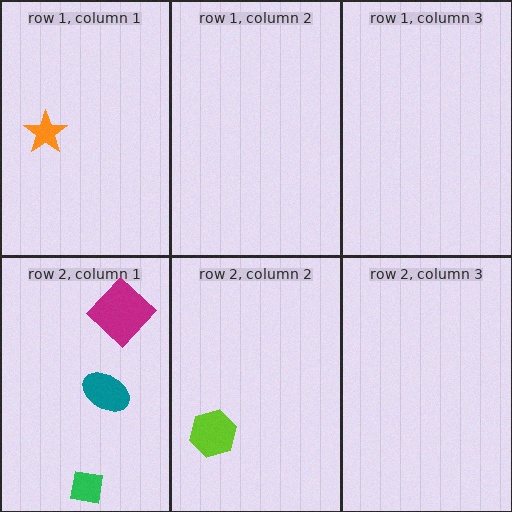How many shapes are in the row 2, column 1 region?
3.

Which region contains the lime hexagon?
The row 2, column 2 region.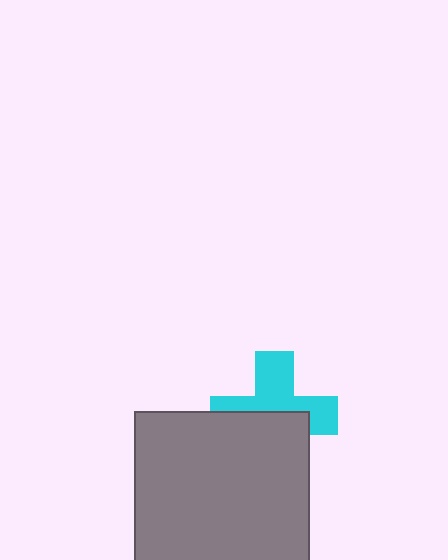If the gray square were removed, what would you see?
You would see the complete cyan cross.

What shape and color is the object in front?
The object in front is a gray square.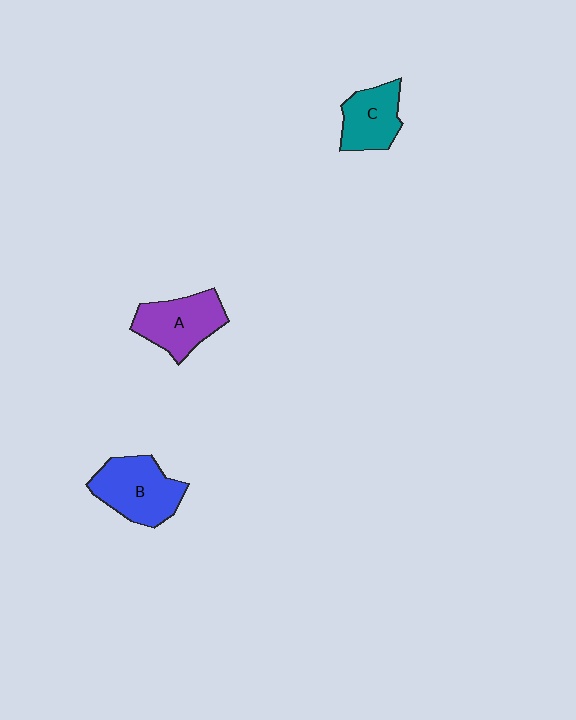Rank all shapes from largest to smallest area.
From largest to smallest: B (blue), A (purple), C (teal).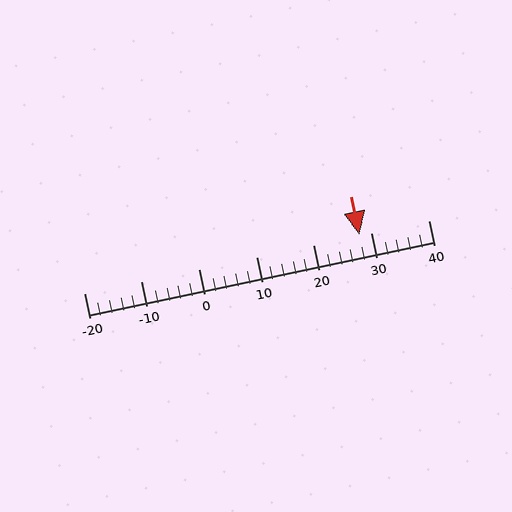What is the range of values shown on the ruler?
The ruler shows values from -20 to 40.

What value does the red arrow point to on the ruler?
The red arrow points to approximately 28.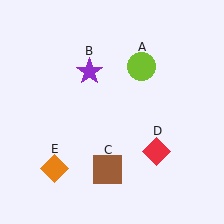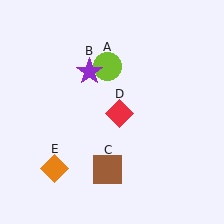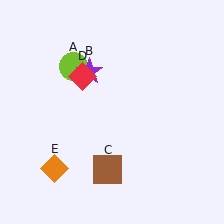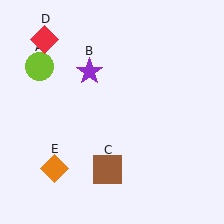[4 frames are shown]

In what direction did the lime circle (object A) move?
The lime circle (object A) moved left.